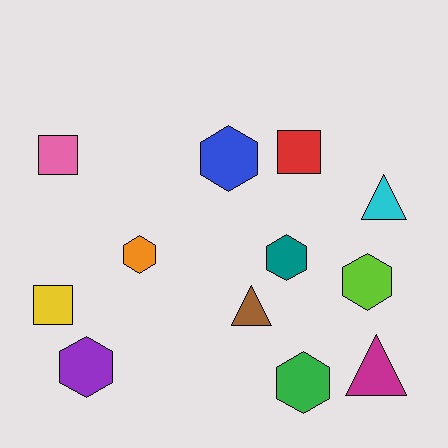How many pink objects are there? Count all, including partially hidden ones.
There is 1 pink object.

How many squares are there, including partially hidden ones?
There are 3 squares.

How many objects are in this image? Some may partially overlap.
There are 12 objects.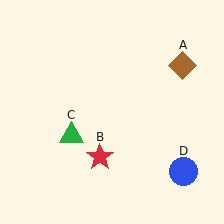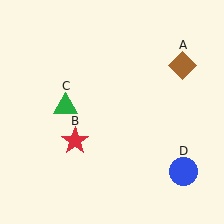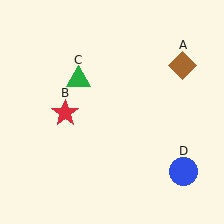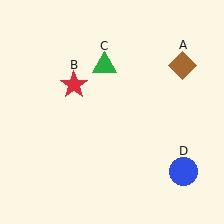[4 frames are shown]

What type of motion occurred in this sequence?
The red star (object B), green triangle (object C) rotated clockwise around the center of the scene.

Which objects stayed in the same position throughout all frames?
Brown diamond (object A) and blue circle (object D) remained stationary.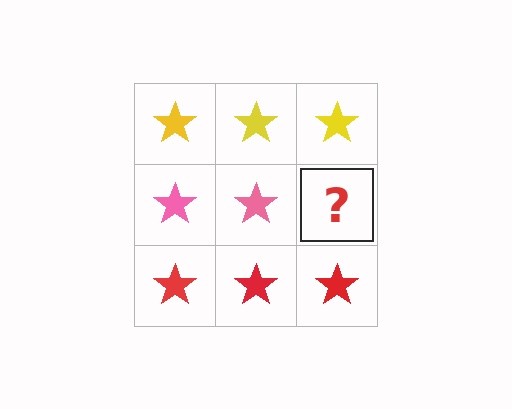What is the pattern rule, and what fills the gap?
The rule is that each row has a consistent color. The gap should be filled with a pink star.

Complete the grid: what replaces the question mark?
The question mark should be replaced with a pink star.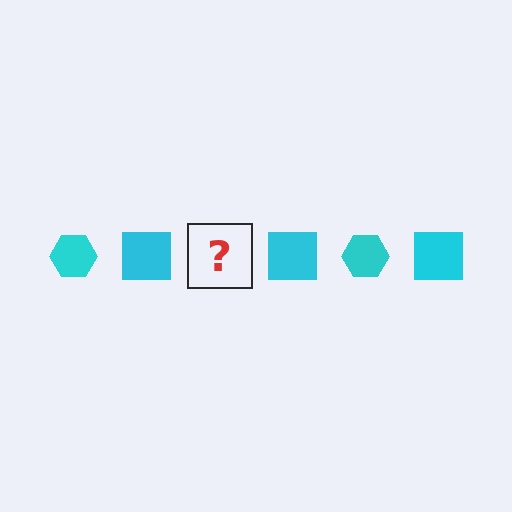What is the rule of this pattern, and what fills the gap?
The rule is that the pattern cycles through hexagon, square shapes in cyan. The gap should be filled with a cyan hexagon.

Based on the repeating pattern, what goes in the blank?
The blank should be a cyan hexagon.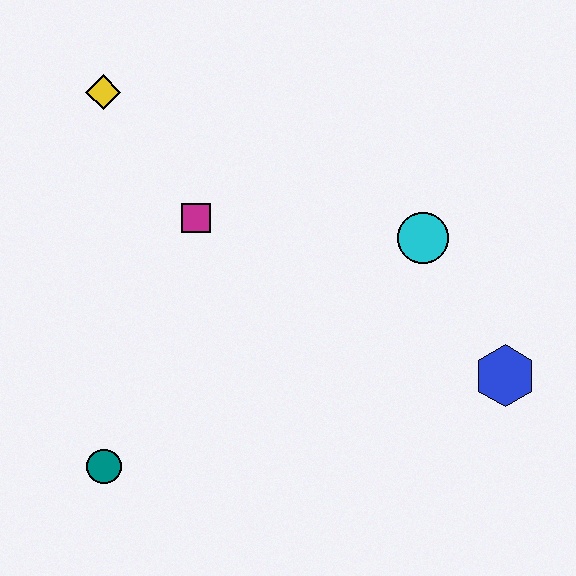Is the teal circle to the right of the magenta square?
No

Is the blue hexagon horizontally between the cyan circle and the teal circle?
No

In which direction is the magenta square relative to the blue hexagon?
The magenta square is to the left of the blue hexagon.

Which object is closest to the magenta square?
The yellow diamond is closest to the magenta square.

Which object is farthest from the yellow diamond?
The blue hexagon is farthest from the yellow diamond.